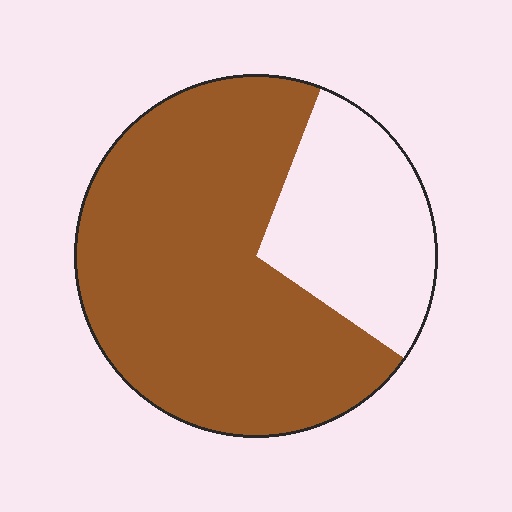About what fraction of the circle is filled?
About three quarters (3/4).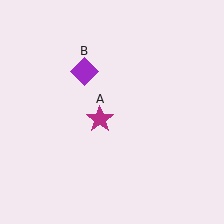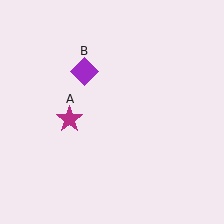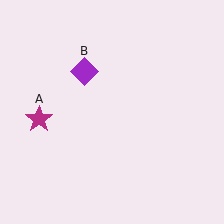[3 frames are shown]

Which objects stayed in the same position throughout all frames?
Purple diamond (object B) remained stationary.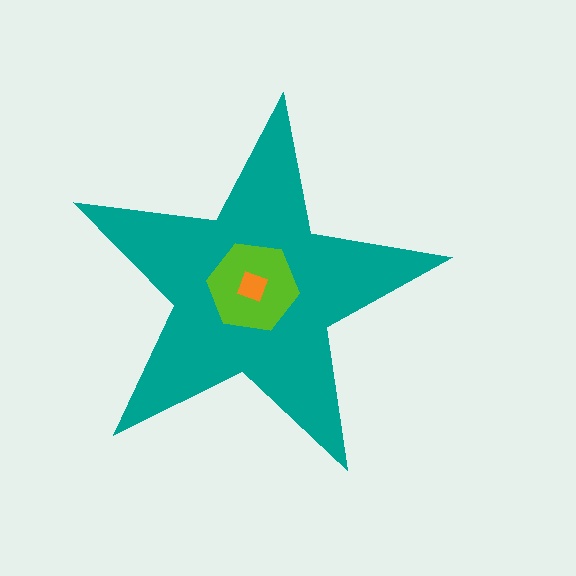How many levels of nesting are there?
3.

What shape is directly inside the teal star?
The lime hexagon.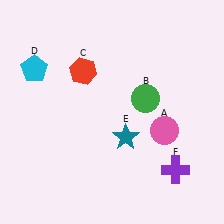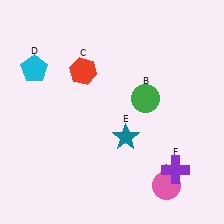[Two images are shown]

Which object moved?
The pink circle (A) moved down.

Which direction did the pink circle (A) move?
The pink circle (A) moved down.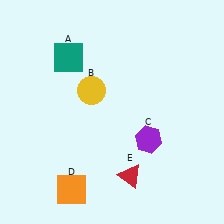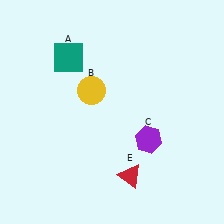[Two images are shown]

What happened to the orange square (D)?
The orange square (D) was removed in Image 2. It was in the bottom-left area of Image 1.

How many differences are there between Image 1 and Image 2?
There is 1 difference between the two images.